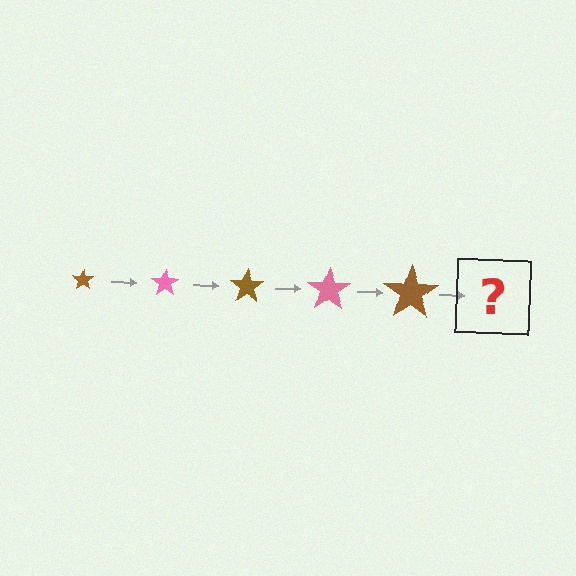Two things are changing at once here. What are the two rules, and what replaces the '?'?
The two rules are that the star grows larger each step and the color cycles through brown and pink. The '?' should be a pink star, larger than the previous one.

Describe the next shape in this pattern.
It should be a pink star, larger than the previous one.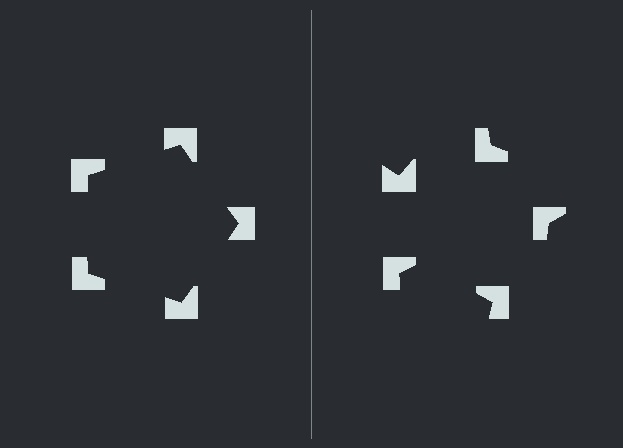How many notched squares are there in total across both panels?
10 — 5 on each side.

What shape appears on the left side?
An illusory pentagon.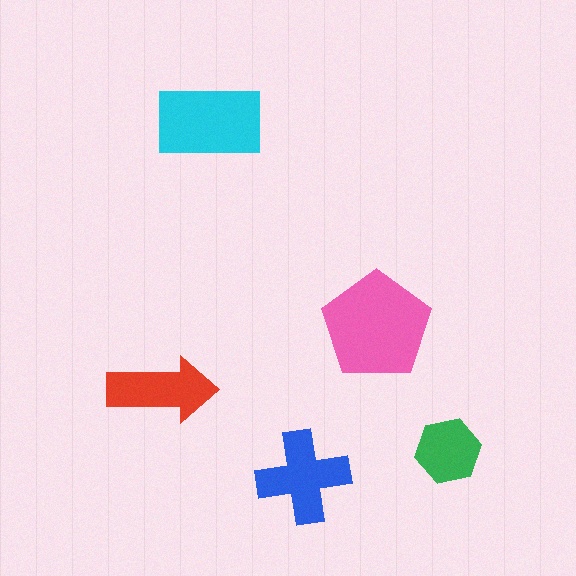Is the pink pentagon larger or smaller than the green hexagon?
Larger.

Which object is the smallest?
The green hexagon.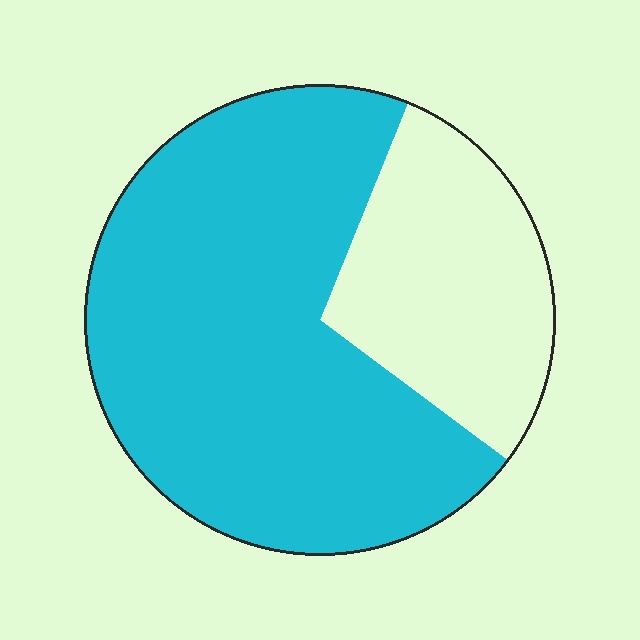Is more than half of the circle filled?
Yes.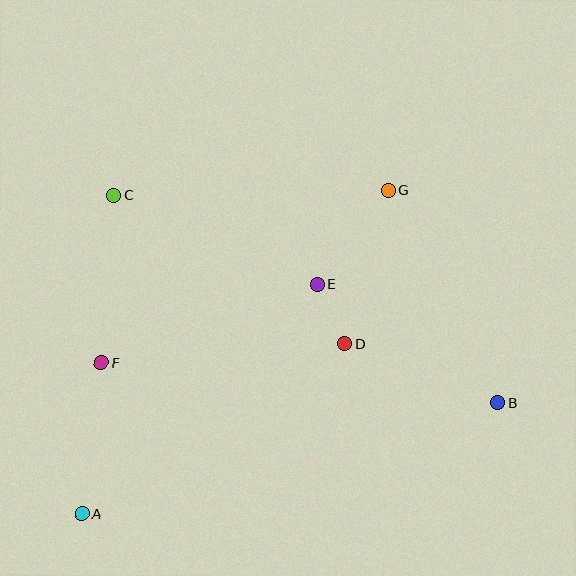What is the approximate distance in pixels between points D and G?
The distance between D and G is approximately 160 pixels.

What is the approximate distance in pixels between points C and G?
The distance between C and G is approximately 275 pixels.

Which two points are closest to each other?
Points D and E are closest to each other.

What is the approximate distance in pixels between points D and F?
The distance between D and F is approximately 244 pixels.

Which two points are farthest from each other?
Points A and G are farthest from each other.